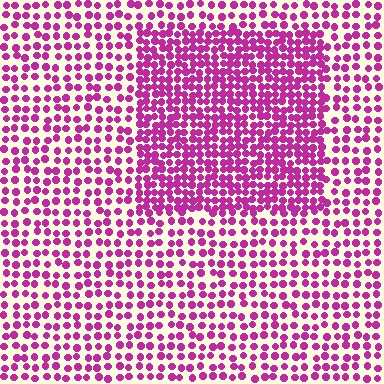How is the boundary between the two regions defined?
The boundary is defined by a change in element density (approximately 1.9x ratio). All elements are the same color, size, and shape.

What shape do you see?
I see a rectangle.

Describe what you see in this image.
The image contains small magenta elements arranged at two different densities. A rectangle-shaped region is visible where the elements are more densely packed than the surrounding area.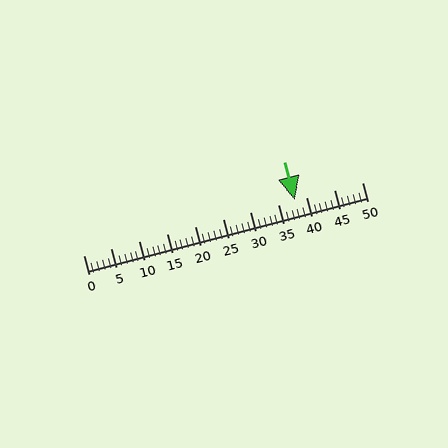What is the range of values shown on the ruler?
The ruler shows values from 0 to 50.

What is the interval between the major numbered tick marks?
The major tick marks are spaced 5 units apart.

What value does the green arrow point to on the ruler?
The green arrow points to approximately 38.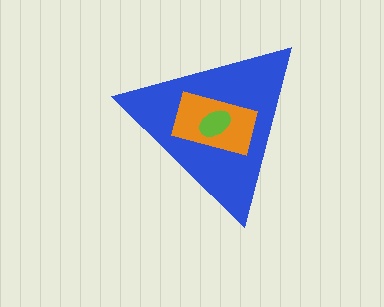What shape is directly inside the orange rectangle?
The lime ellipse.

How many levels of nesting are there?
3.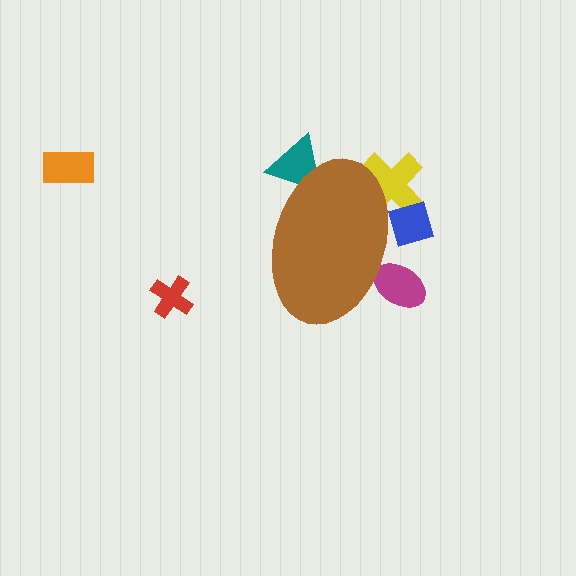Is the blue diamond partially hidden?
Yes, the blue diamond is partially hidden behind the brown ellipse.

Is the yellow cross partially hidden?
Yes, the yellow cross is partially hidden behind the brown ellipse.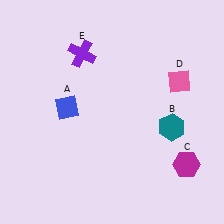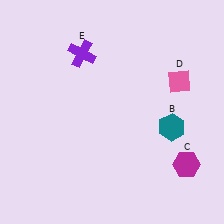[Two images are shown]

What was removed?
The blue diamond (A) was removed in Image 2.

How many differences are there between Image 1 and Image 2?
There is 1 difference between the two images.